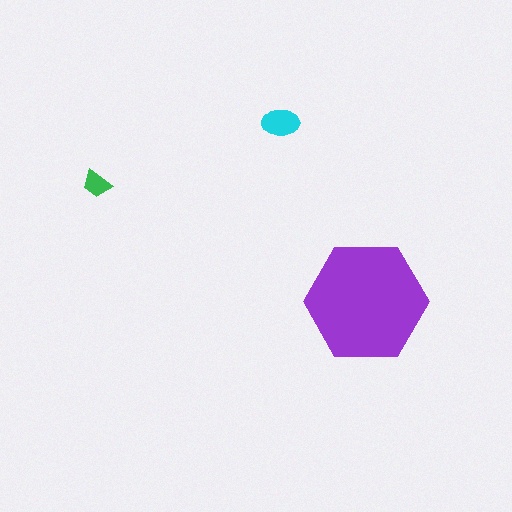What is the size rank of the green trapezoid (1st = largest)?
3rd.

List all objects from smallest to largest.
The green trapezoid, the cyan ellipse, the purple hexagon.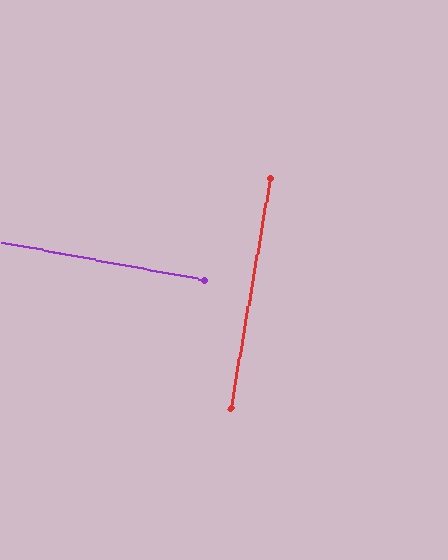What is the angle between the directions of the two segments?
Approximately 89 degrees.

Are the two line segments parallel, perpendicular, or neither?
Perpendicular — they meet at approximately 89°.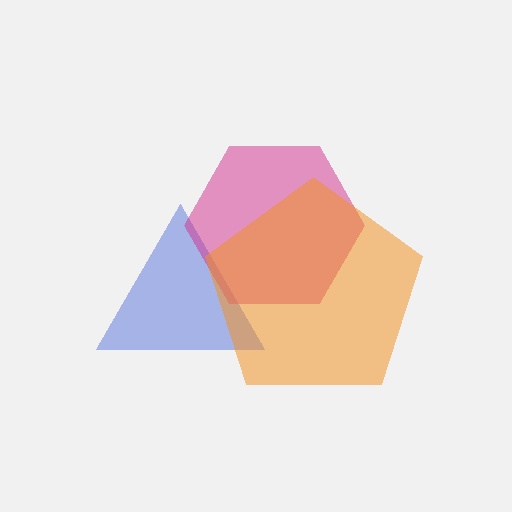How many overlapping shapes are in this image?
There are 3 overlapping shapes in the image.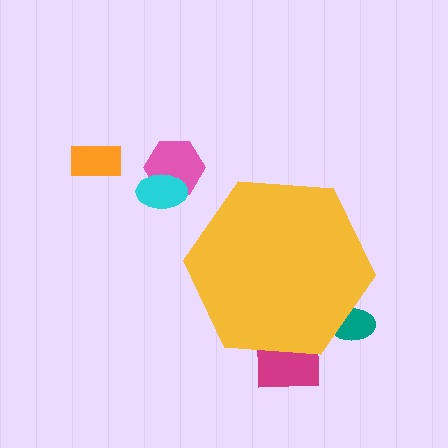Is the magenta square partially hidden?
Yes, the magenta square is partially hidden behind the yellow hexagon.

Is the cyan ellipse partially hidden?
No, the cyan ellipse is fully visible.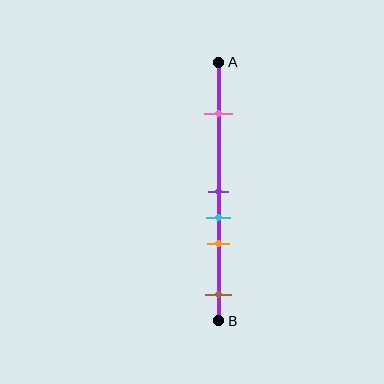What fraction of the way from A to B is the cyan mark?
The cyan mark is approximately 60% (0.6) of the way from A to B.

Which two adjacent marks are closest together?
The purple and cyan marks are the closest adjacent pair.